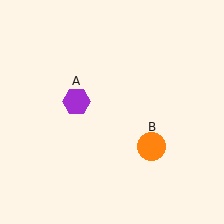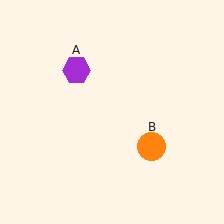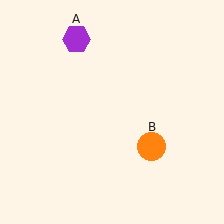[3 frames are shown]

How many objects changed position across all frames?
1 object changed position: purple hexagon (object A).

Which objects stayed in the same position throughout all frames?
Orange circle (object B) remained stationary.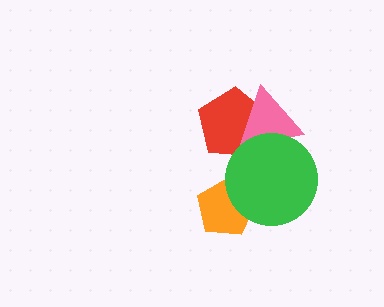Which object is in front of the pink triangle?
The green circle is in front of the pink triangle.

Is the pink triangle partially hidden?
Yes, it is partially covered by another shape.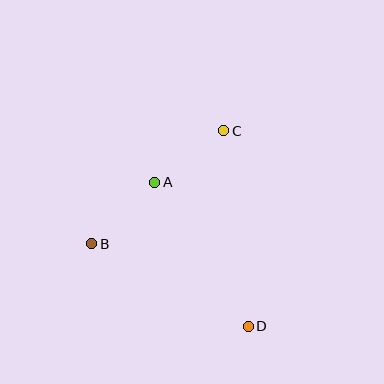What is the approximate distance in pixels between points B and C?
The distance between B and C is approximately 174 pixels.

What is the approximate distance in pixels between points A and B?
The distance between A and B is approximately 88 pixels.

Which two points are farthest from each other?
Points C and D are farthest from each other.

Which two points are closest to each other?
Points A and C are closest to each other.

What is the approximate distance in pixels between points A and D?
The distance between A and D is approximately 172 pixels.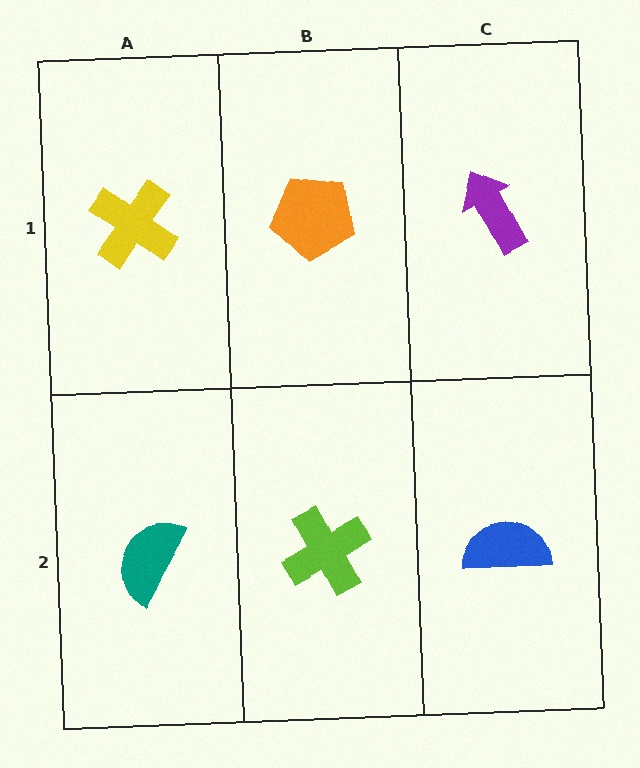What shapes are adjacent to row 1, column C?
A blue semicircle (row 2, column C), an orange pentagon (row 1, column B).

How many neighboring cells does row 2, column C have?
2.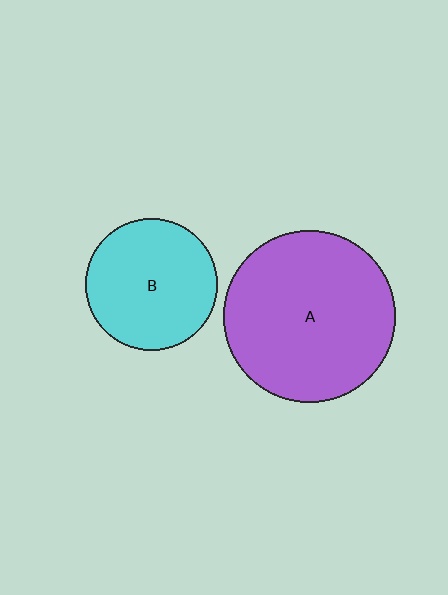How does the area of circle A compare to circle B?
Approximately 1.7 times.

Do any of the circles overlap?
No, none of the circles overlap.